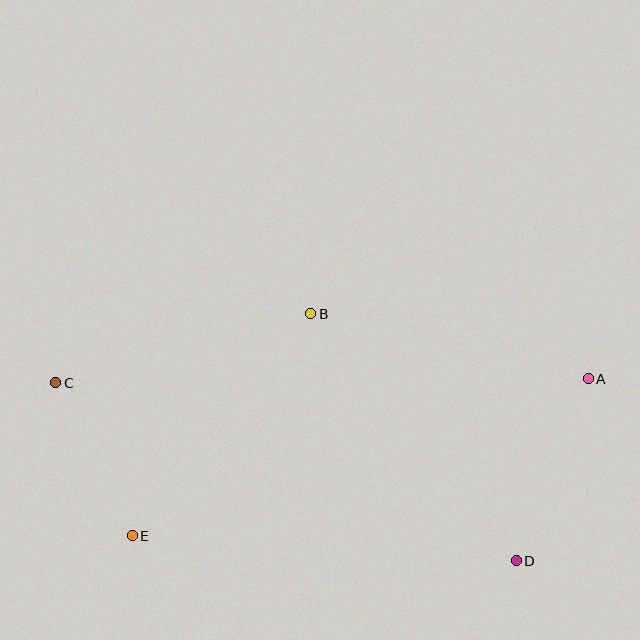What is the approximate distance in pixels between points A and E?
The distance between A and E is approximately 482 pixels.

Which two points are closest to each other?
Points C and E are closest to each other.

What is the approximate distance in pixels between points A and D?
The distance between A and D is approximately 196 pixels.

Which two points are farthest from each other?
Points A and C are farthest from each other.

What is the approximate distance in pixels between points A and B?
The distance between A and B is approximately 285 pixels.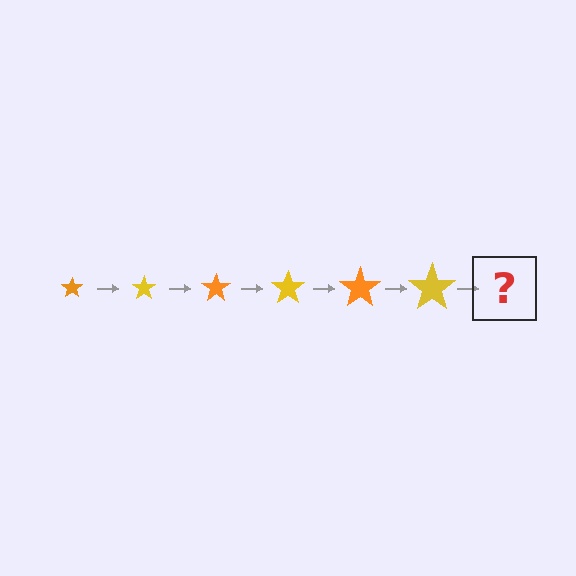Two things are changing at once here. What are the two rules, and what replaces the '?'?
The two rules are that the star grows larger each step and the color cycles through orange and yellow. The '?' should be an orange star, larger than the previous one.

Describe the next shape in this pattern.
It should be an orange star, larger than the previous one.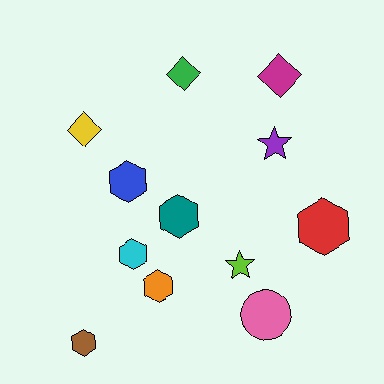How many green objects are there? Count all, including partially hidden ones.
There is 1 green object.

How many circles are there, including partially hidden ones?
There is 1 circle.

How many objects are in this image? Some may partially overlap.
There are 12 objects.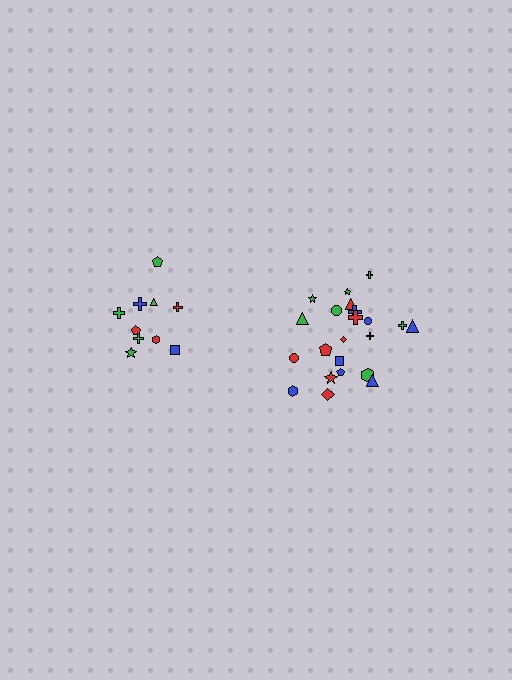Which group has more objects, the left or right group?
The right group.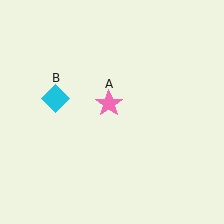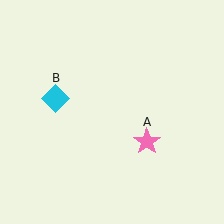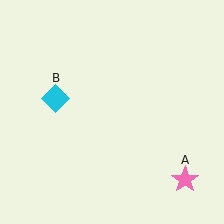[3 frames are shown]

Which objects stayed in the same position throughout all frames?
Cyan diamond (object B) remained stationary.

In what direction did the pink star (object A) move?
The pink star (object A) moved down and to the right.